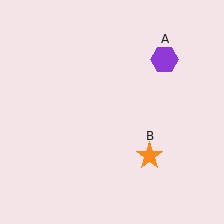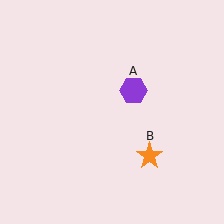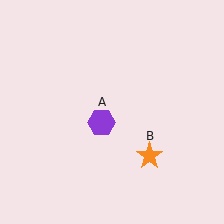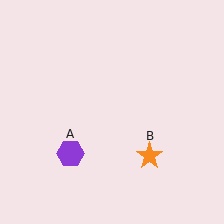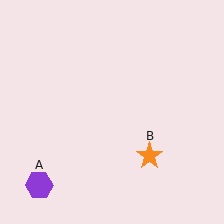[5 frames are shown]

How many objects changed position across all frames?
1 object changed position: purple hexagon (object A).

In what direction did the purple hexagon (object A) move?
The purple hexagon (object A) moved down and to the left.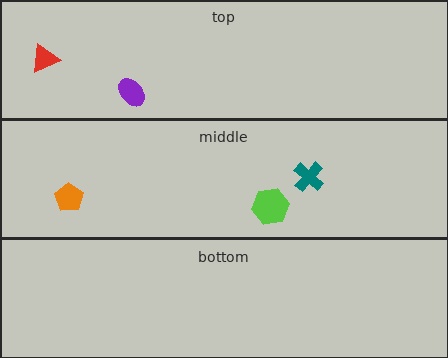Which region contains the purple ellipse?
The top region.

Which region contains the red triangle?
The top region.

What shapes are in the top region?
The purple ellipse, the red triangle.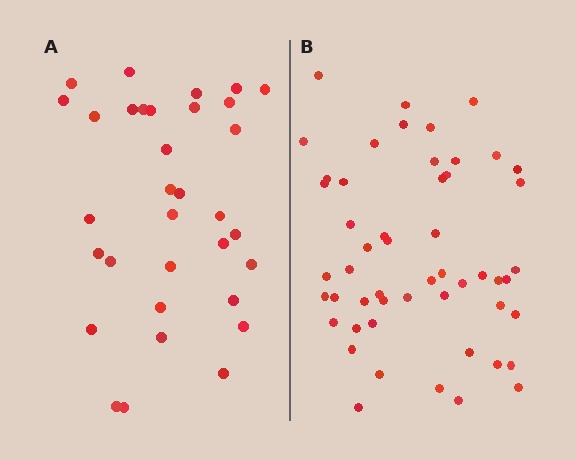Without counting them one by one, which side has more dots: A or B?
Region B (the right region) has more dots.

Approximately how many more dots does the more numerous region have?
Region B has approximately 20 more dots than region A.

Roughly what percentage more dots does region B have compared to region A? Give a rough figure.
About 60% more.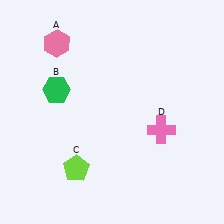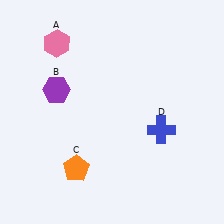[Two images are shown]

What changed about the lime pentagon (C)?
In Image 1, C is lime. In Image 2, it changed to orange.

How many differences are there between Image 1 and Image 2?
There are 3 differences between the two images.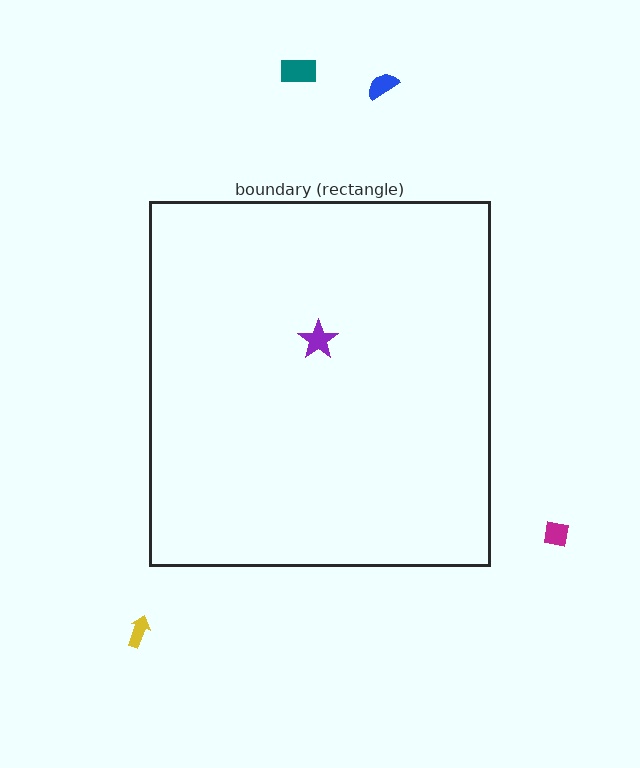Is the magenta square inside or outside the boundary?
Outside.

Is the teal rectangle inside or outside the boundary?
Outside.